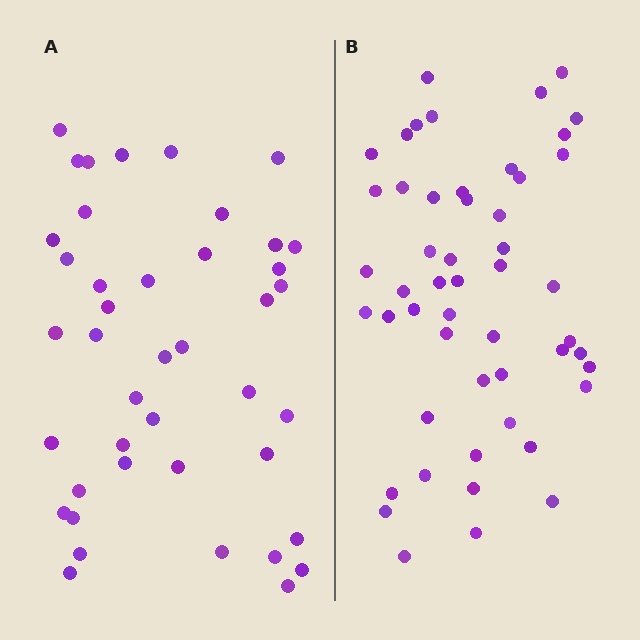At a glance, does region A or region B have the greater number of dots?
Region B (the right region) has more dots.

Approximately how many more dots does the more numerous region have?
Region B has roughly 8 or so more dots than region A.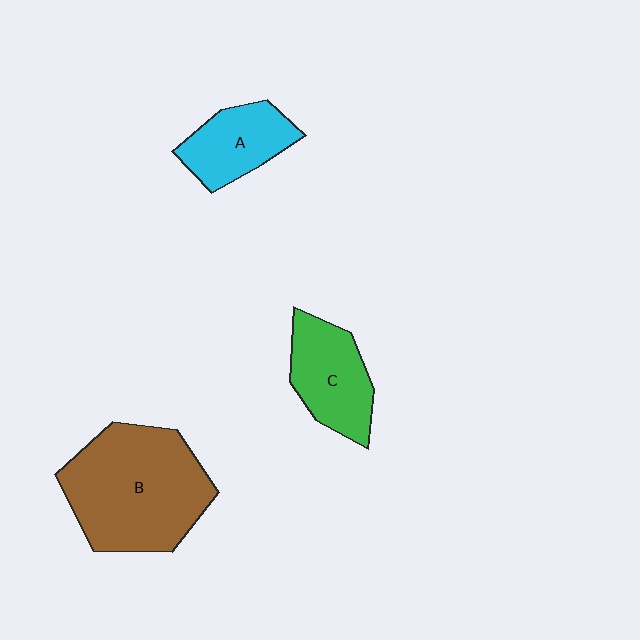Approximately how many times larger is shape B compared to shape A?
Approximately 2.2 times.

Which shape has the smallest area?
Shape A (cyan).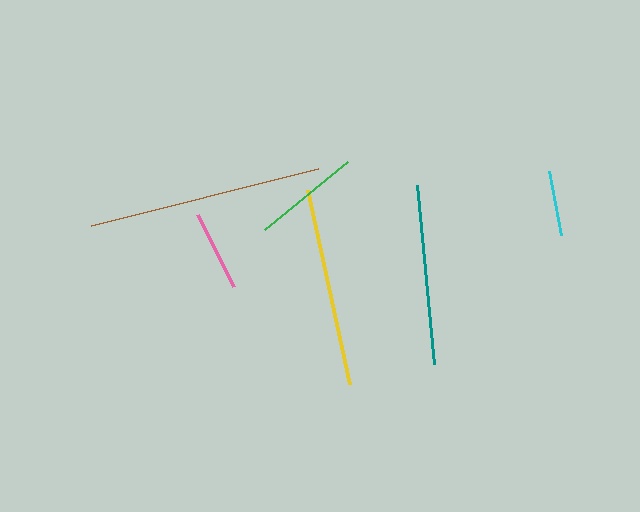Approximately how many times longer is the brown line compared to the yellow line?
The brown line is approximately 1.2 times the length of the yellow line.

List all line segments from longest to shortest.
From longest to shortest: brown, yellow, teal, green, pink, cyan.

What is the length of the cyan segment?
The cyan segment is approximately 65 pixels long.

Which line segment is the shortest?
The cyan line is the shortest at approximately 65 pixels.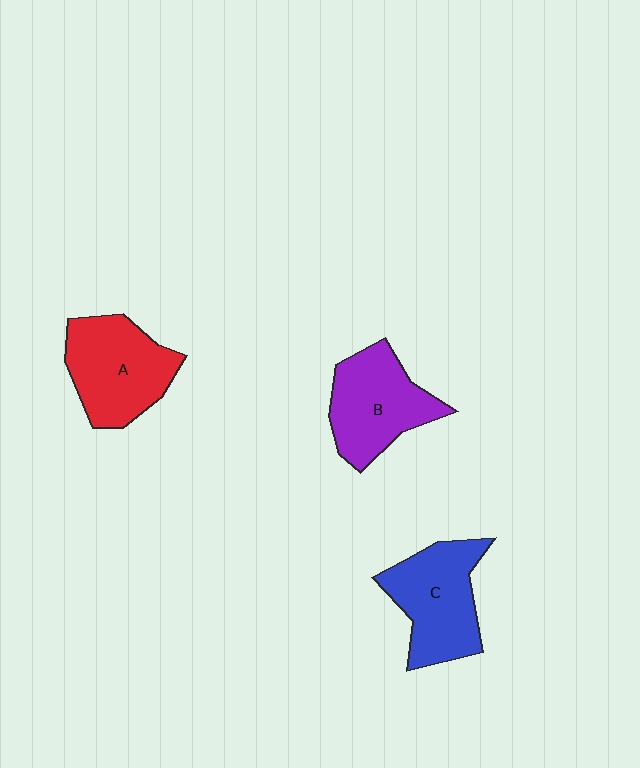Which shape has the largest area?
Shape A (red).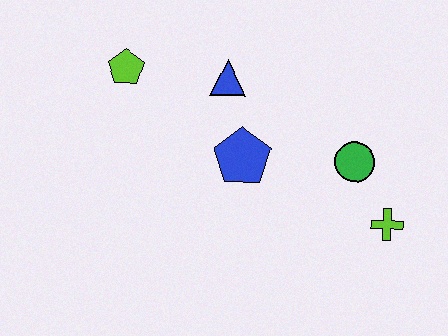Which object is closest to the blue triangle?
The blue pentagon is closest to the blue triangle.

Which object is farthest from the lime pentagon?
The lime cross is farthest from the lime pentagon.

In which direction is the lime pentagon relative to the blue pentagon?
The lime pentagon is to the left of the blue pentagon.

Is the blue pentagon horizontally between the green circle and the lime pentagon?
Yes